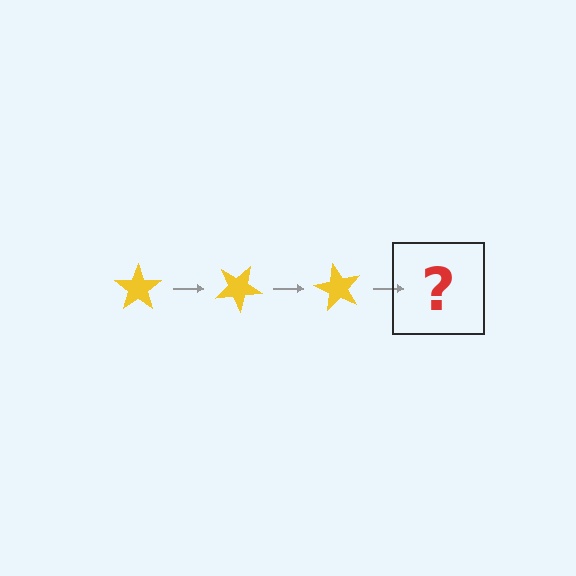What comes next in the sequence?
The next element should be a yellow star rotated 90 degrees.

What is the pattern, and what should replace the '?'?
The pattern is that the star rotates 30 degrees each step. The '?' should be a yellow star rotated 90 degrees.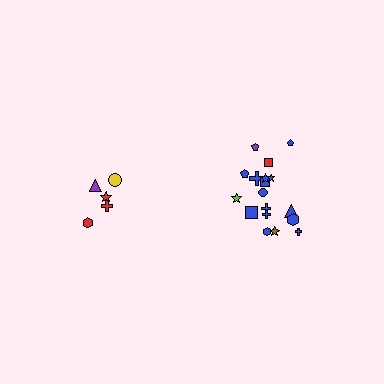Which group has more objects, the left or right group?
The right group.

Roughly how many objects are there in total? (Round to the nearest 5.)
Roughly 25 objects in total.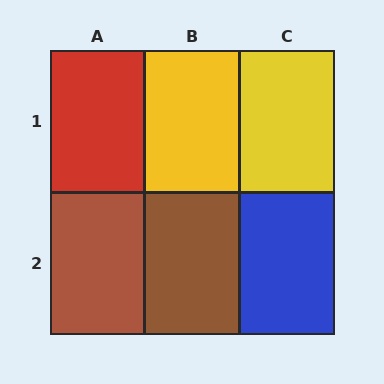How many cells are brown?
2 cells are brown.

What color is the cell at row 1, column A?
Red.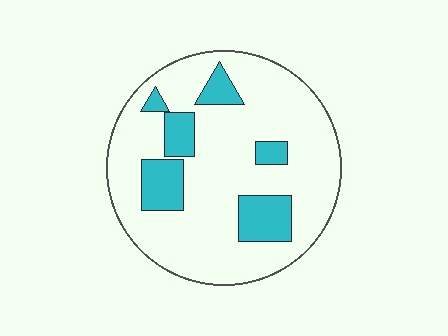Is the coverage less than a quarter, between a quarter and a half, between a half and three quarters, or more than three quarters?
Less than a quarter.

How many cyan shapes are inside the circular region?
6.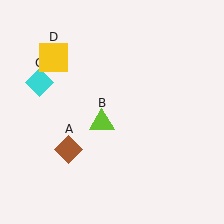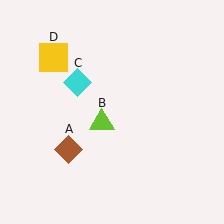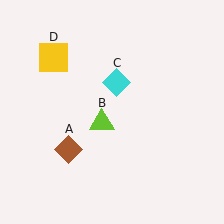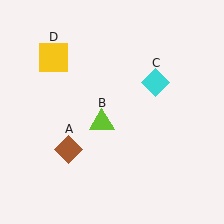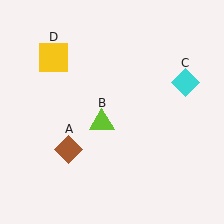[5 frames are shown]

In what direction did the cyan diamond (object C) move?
The cyan diamond (object C) moved right.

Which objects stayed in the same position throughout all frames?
Brown diamond (object A) and lime triangle (object B) and yellow square (object D) remained stationary.